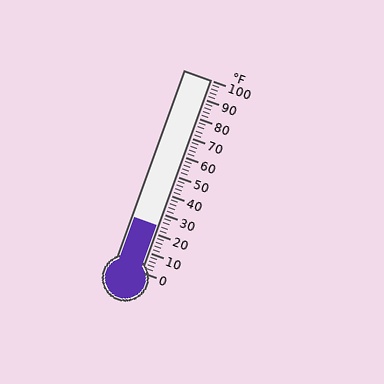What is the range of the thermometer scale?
The thermometer scale ranges from 0°F to 100°F.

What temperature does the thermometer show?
The thermometer shows approximately 24°F.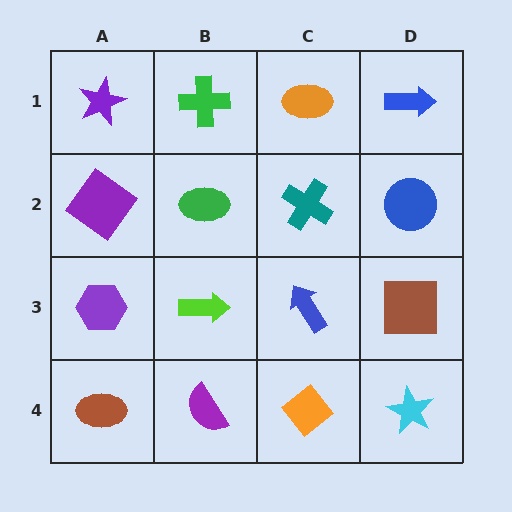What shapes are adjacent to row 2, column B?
A green cross (row 1, column B), a lime arrow (row 3, column B), a purple diamond (row 2, column A), a teal cross (row 2, column C).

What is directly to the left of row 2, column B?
A purple diamond.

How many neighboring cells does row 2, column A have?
3.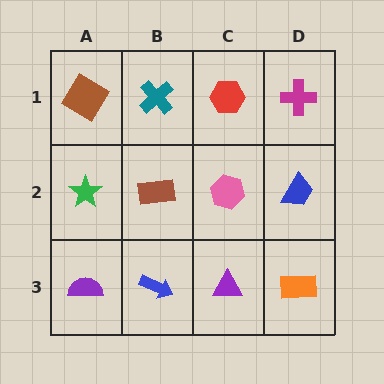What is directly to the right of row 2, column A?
A brown rectangle.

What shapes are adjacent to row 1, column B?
A brown rectangle (row 2, column B), a brown diamond (row 1, column A), a red hexagon (row 1, column C).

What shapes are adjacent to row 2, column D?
A magenta cross (row 1, column D), an orange rectangle (row 3, column D), a pink hexagon (row 2, column C).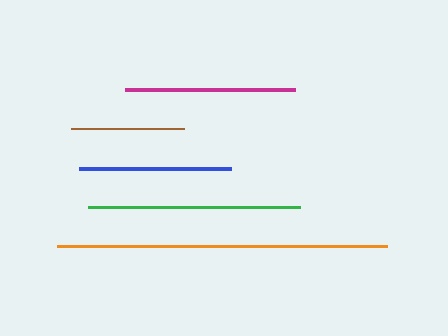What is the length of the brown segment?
The brown segment is approximately 113 pixels long.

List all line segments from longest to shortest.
From longest to shortest: orange, green, magenta, blue, brown.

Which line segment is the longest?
The orange line is the longest at approximately 330 pixels.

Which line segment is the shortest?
The brown line is the shortest at approximately 113 pixels.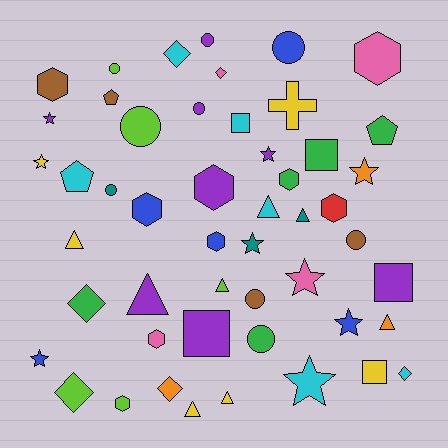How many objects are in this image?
There are 50 objects.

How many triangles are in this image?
There are 8 triangles.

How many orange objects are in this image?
There are 3 orange objects.